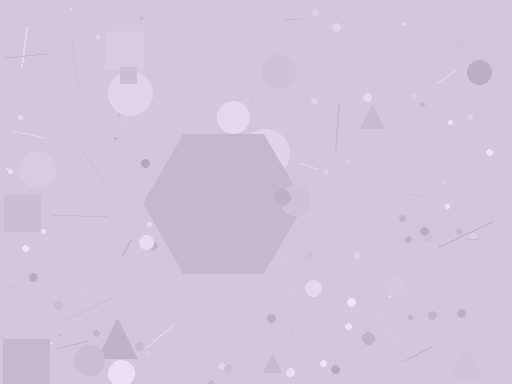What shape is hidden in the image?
A hexagon is hidden in the image.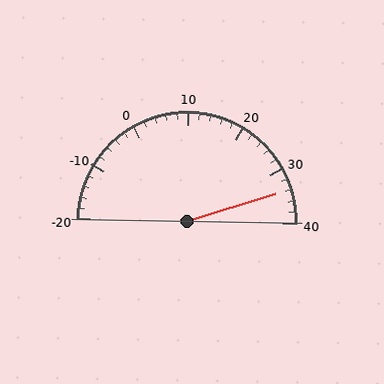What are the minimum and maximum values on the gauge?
The gauge ranges from -20 to 40.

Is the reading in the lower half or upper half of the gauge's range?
The reading is in the upper half of the range (-20 to 40).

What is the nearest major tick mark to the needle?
The nearest major tick mark is 30.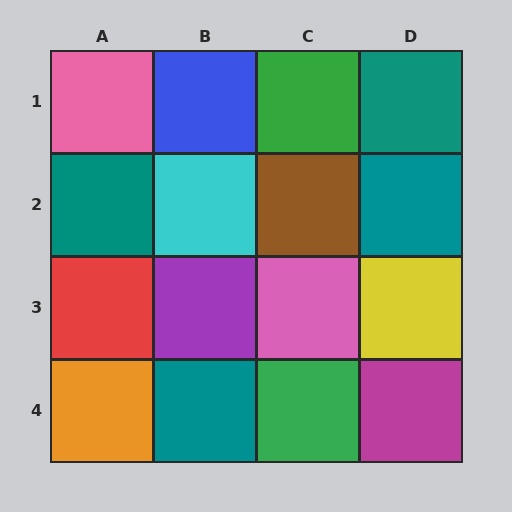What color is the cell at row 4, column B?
Teal.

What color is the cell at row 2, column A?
Teal.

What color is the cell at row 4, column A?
Orange.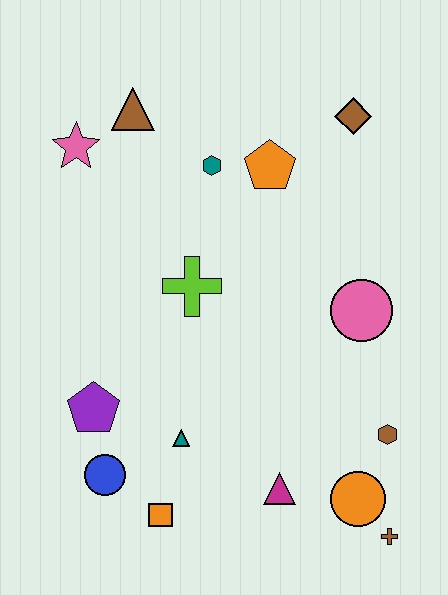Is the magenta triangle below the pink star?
Yes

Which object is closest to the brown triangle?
The pink star is closest to the brown triangle.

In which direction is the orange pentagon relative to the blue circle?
The orange pentagon is above the blue circle.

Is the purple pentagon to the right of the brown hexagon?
No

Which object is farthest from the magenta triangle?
The brown triangle is farthest from the magenta triangle.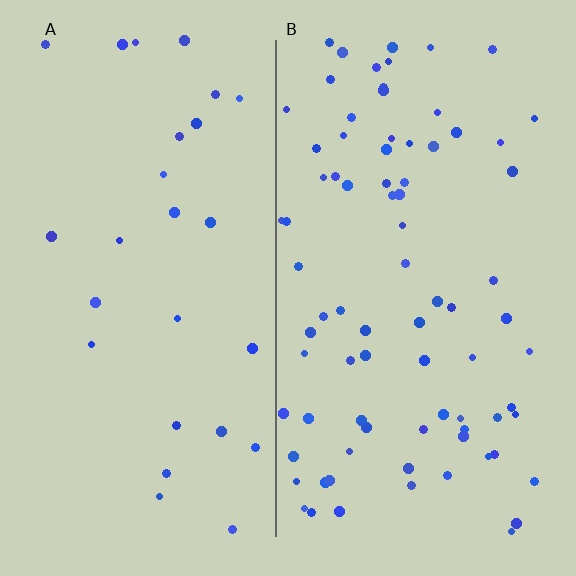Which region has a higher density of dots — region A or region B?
B (the right).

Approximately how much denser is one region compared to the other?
Approximately 3.1× — region B over region A.